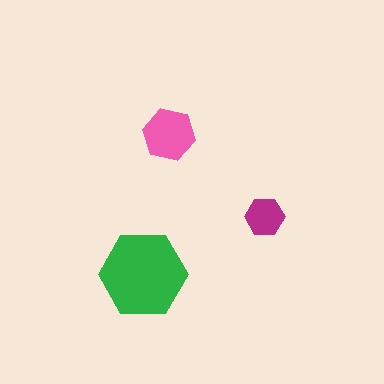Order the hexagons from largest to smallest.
the green one, the pink one, the magenta one.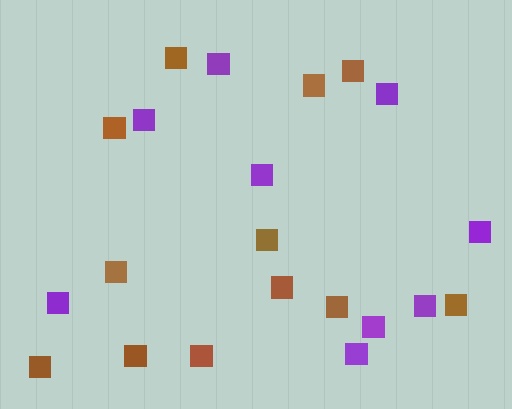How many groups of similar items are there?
There are 2 groups: one group of brown squares (12) and one group of purple squares (9).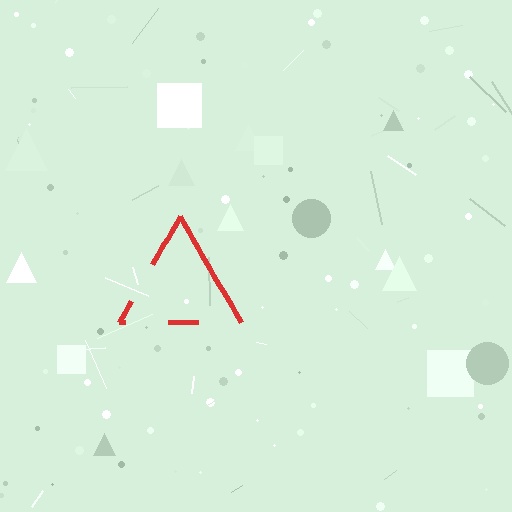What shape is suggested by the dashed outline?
The dashed outline suggests a triangle.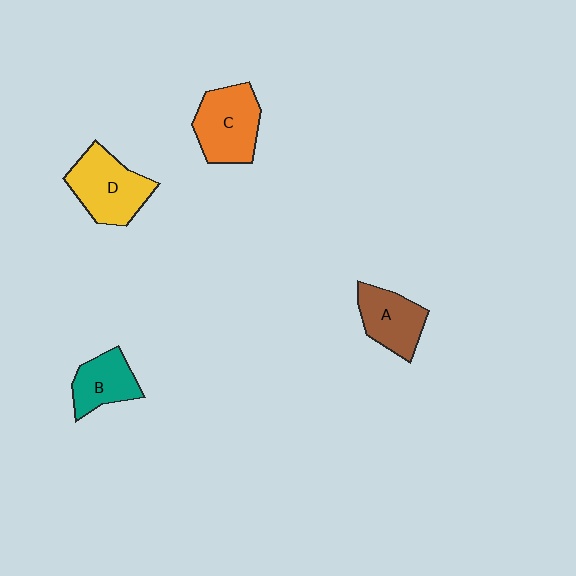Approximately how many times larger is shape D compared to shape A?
Approximately 1.3 times.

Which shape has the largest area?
Shape D (yellow).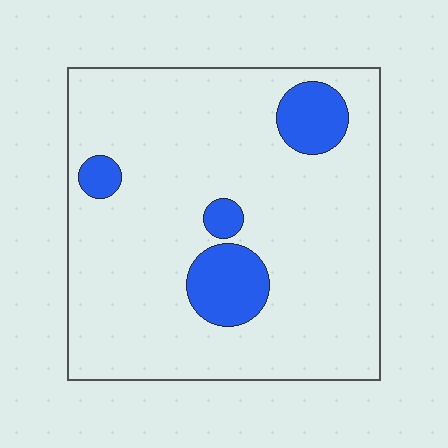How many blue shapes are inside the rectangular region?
4.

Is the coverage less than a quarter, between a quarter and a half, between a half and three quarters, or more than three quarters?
Less than a quarter.